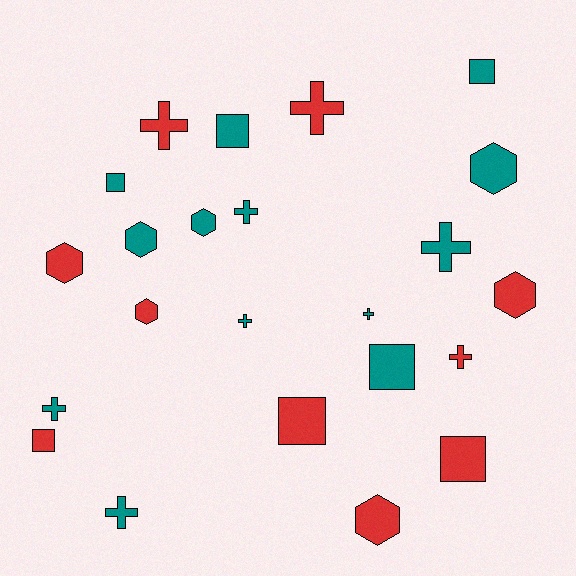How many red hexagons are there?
There are 4 red hexagons.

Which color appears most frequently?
Teal, with 13 objects.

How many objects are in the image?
There are 23 objects.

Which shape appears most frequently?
Cross, with 9 objects.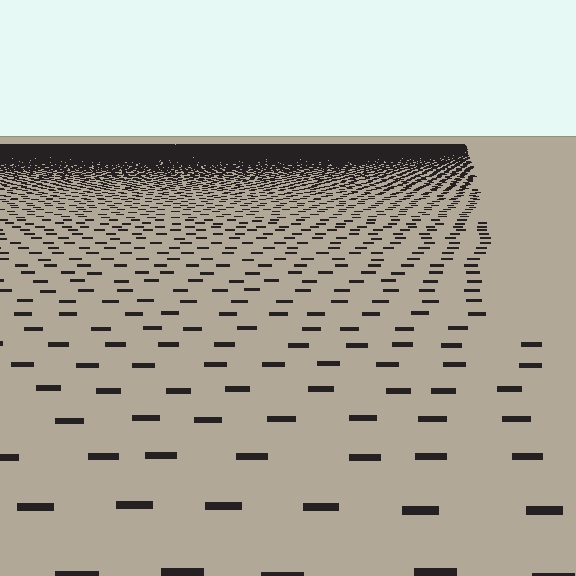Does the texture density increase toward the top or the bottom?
Density increases toward the top.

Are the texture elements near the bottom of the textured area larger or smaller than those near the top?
Larger. Near the bottom, elements are closer to the viewer and appear at a bigger on-screen size.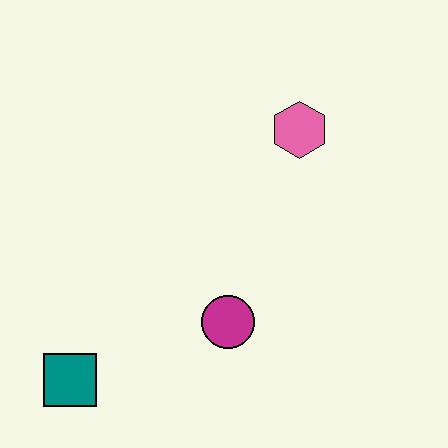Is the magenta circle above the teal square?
Yes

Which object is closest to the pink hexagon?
The magenta circle is closest to the pink hexagon.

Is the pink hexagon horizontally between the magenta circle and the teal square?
No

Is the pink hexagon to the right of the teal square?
Yes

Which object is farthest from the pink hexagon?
The teal square is farthest from the pink hexagon.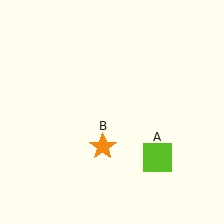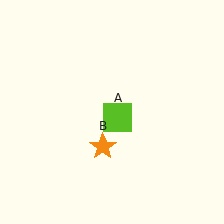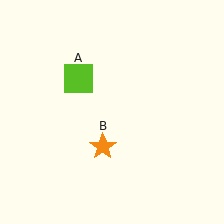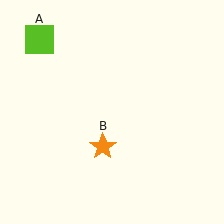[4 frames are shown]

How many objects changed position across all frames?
1 object changed position: lime square (object A).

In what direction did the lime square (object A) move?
The lime square (object A) moved up and to the left.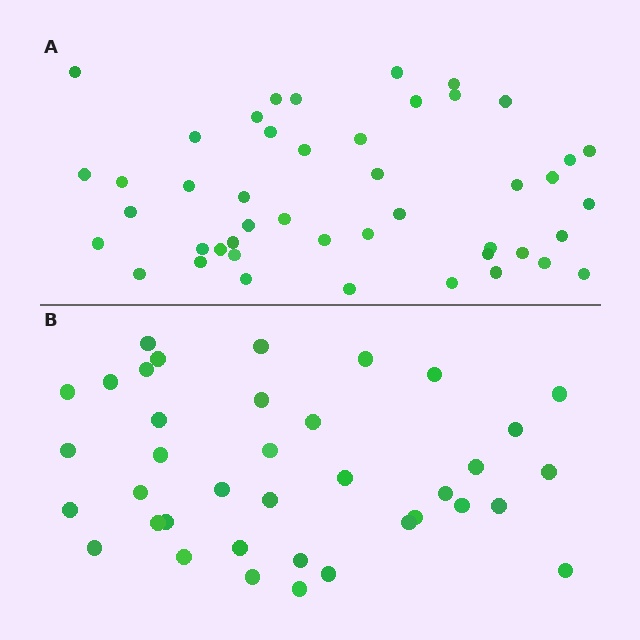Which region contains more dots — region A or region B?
Region A (the top region) has more dots.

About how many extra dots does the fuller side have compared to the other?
Region A has roughly 8 or so more dots than region B.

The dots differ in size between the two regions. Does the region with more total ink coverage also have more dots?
No. Region B has more total ink coverage because its dots are larger, but region A actually contains more individual dots. Total area can be misleading — the number of items is what matters here.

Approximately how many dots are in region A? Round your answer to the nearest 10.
About 50 dots. (The exact count is 46, which rounds to 50.)